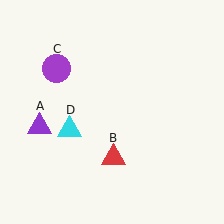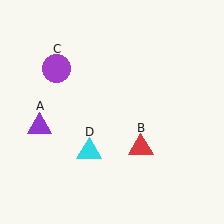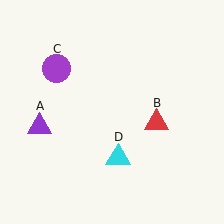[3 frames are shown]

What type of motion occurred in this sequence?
The red triangle (object B), cyan triangle (object D) rotated counterclockwise around the center of the scene.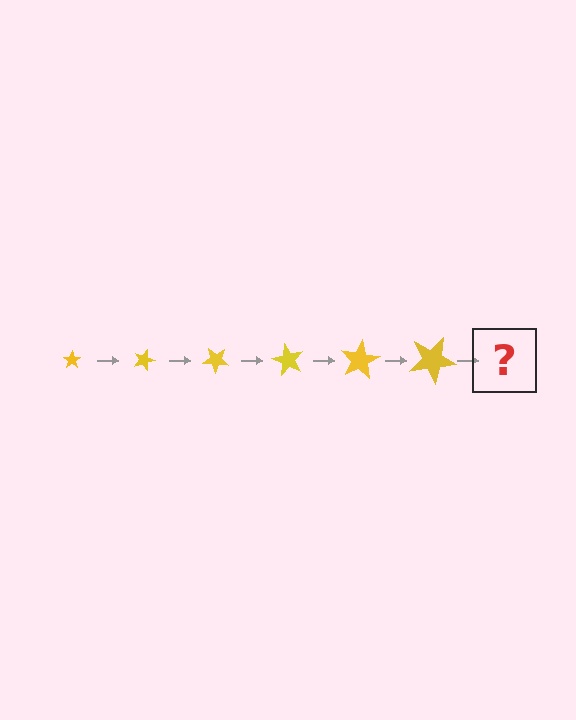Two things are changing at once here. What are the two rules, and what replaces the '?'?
The two rules are that the star grows larger each step and it rotates 20 degrees each step. The '?' should be a star, larger than the previous one and rotated 120 degrees from the start.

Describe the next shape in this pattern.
It should be a star, larger than the previous one and rotated 120 degrees from the start.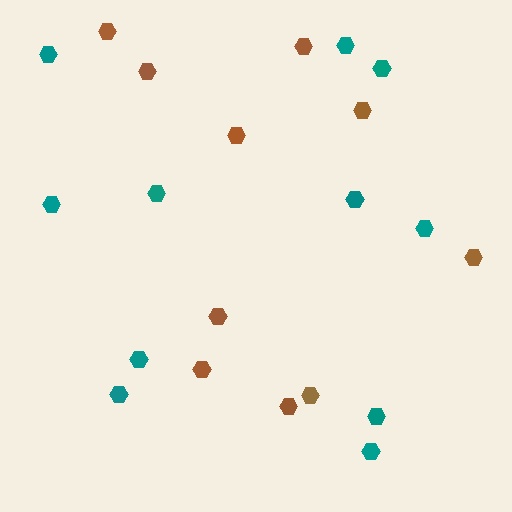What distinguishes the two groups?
There are 2 groups: one group of brown hexagons (10) and one group of teal hexagons (11).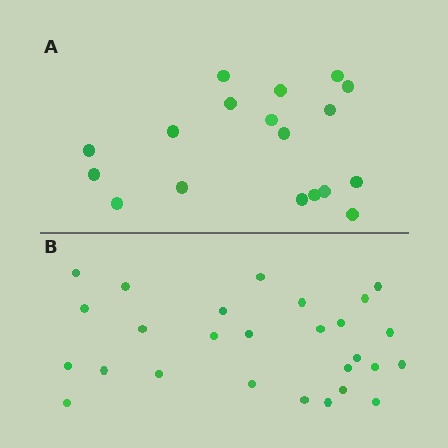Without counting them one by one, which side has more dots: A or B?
Region B (the bottom region) has more dots.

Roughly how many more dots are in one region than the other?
Region B has roughly 8 or so more dots than region A.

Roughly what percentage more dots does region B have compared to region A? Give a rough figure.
About 50% more.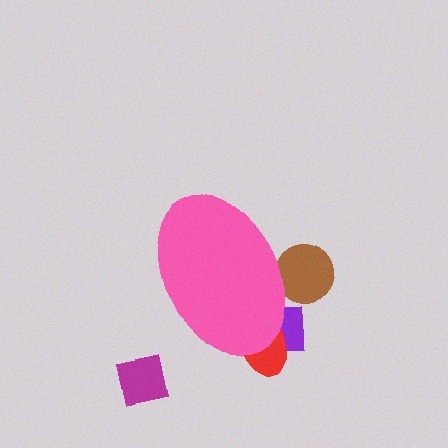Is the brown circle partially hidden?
Yes, the brown circle is partially hidden behind the pink ellipse.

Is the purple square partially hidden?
Yes, the purple square is partially hidden behind the pink ellipse.